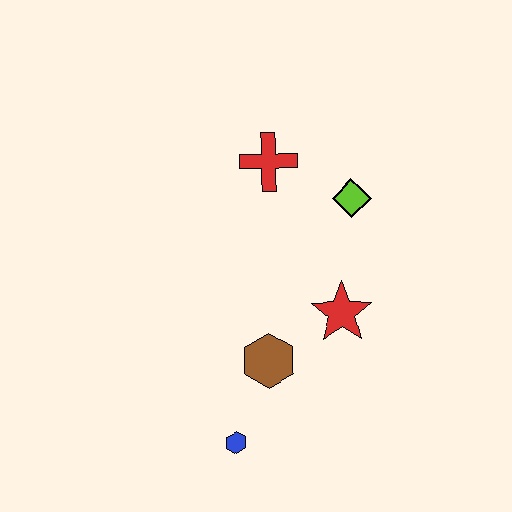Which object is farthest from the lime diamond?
The blue hexagon is farthest from the lime diamond.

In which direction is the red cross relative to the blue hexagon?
The red cross is above the blue hexagon.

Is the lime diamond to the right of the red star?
Yes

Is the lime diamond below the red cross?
Yes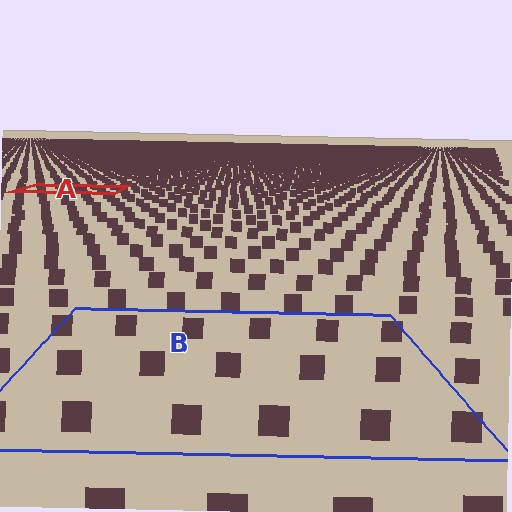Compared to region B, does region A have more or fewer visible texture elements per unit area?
Region A has more texture elements per unit area — they are packed more densely because it is farther away.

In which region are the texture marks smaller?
The texture marks are smaller in region A, because it is farther away.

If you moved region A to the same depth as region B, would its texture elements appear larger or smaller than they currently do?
They would appear larger. At a closer depth, the same texture elements are projected at a bigger on-screen size.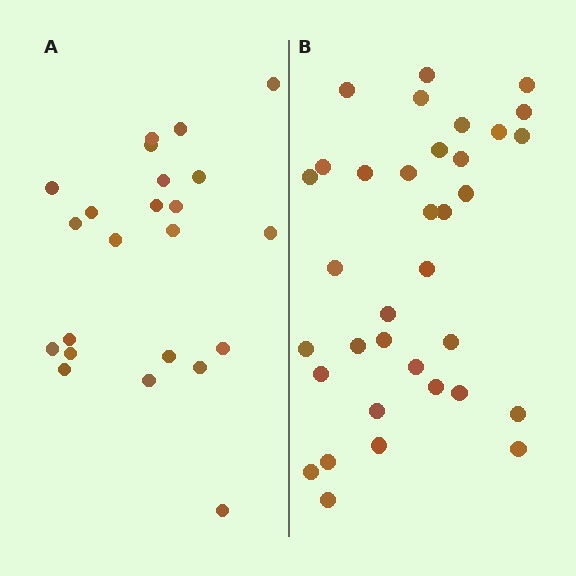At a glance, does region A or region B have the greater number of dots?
Region B (the right region) has more dots.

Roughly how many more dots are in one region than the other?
Region B has roughly 12 or so more dots than region A.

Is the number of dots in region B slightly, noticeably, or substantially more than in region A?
Region B has substantially more. The ratio is roughly 1.5 to 1.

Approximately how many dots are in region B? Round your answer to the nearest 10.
About 40 dots. (The exact count is 35, which rounds to 40.)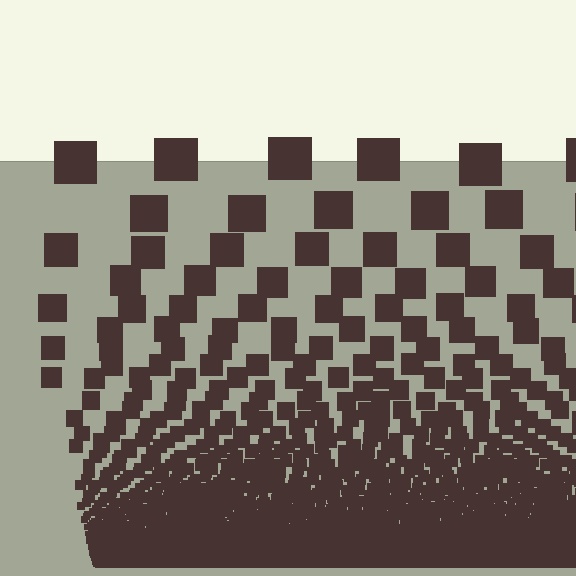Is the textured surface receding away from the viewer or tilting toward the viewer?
The surface appears to tilt toward the viewer. Texture elements get larger and sparser toward the top.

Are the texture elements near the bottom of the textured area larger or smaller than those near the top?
Smaller. The gradient is inverted — elements near the bottom are smaller and denser.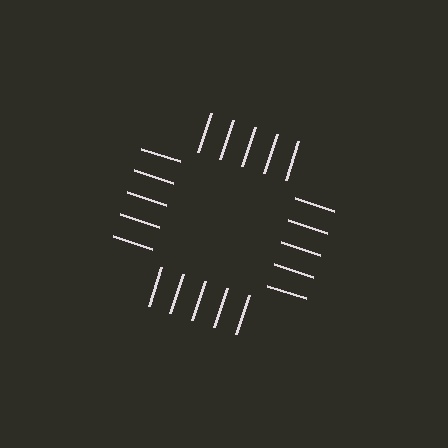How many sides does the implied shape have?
4 sides — the line-ends trace a square.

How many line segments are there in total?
20 — 5 along each of the 4 edges.